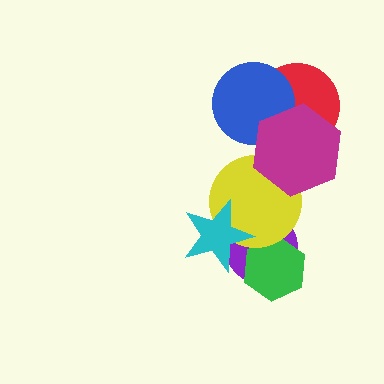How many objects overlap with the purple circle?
3 objects overlap with the purple circle.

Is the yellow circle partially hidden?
Yes, it is partially covered by another shape.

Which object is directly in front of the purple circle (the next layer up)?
The green hexagon is directly in front of the purple circle.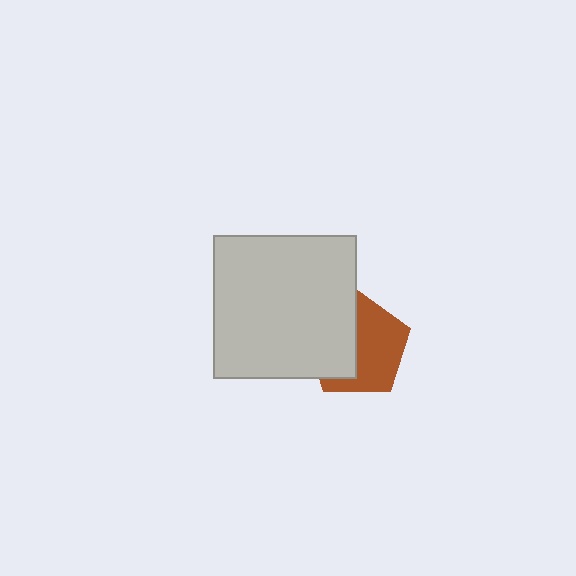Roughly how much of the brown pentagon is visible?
About half of it is visible (roughly 55%).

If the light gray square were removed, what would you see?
You would see the complete brown pentagon.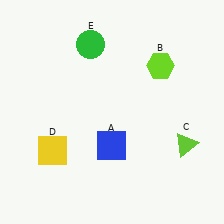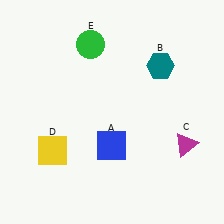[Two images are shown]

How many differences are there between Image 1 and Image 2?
There are 2 differences between the two images.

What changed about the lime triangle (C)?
In Image 1, C is lime. In Image 2, it changed to magenta.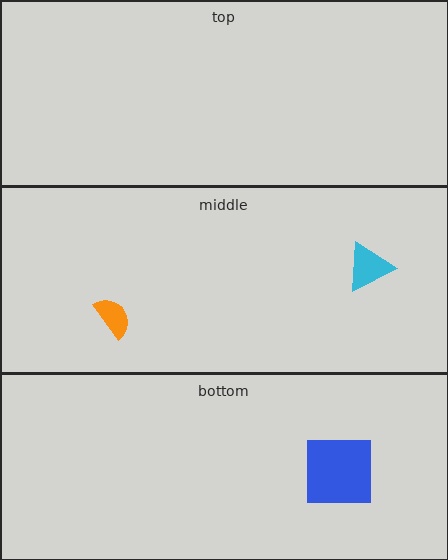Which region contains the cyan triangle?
The middle region.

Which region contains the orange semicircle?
The middle region.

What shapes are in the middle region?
The orange semicircle, the cyan triangle.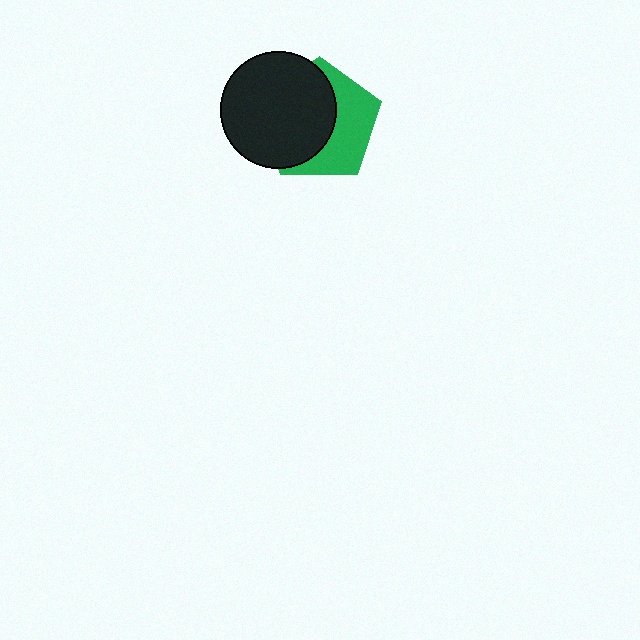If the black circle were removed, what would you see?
You would see the complete green pentagon.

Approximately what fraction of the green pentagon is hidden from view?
Roughly 55% of the green pentagon is hidden behind the black circle.